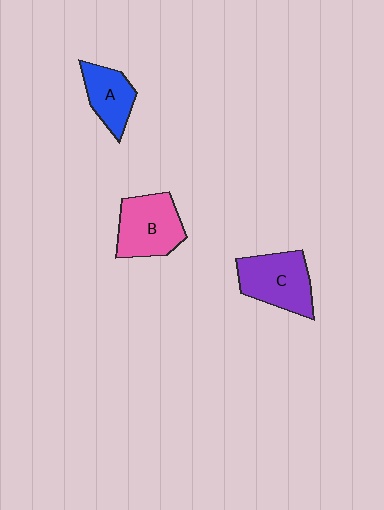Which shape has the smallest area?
Shape A (blue).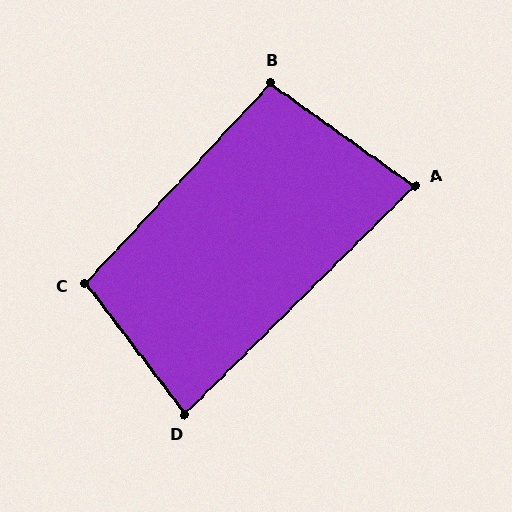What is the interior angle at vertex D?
Approximately 83 degrees (acute).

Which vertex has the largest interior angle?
C, at approximately 100 degrees.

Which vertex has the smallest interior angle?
A, at approximately 80 degrees.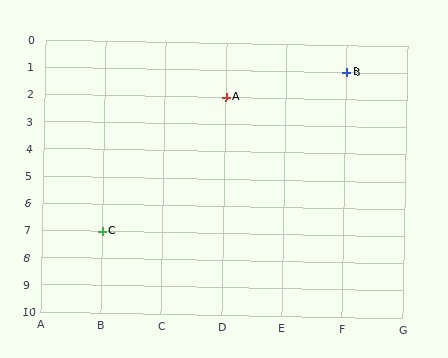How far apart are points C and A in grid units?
Points C and A are 2 columns and 5 rows apart (about 5.4 grid units diagonally).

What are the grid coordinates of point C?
Point C is at grid coordinates (B, 7).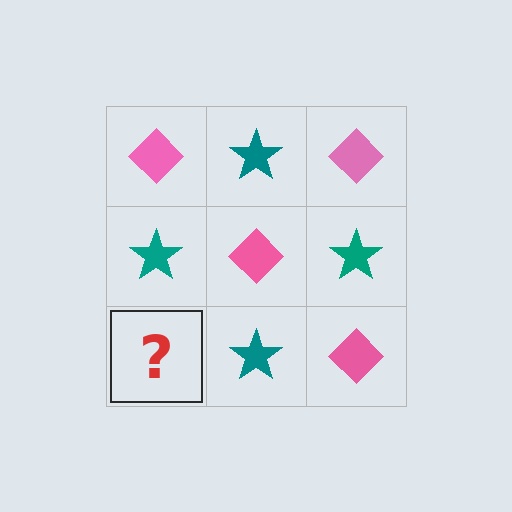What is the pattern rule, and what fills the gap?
The rule is that it alternates pink diamond and teal star in a checkerboard pattern. The gap should be filled with a pink diamond.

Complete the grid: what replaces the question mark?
The question mark should be replaced with a pink diamond.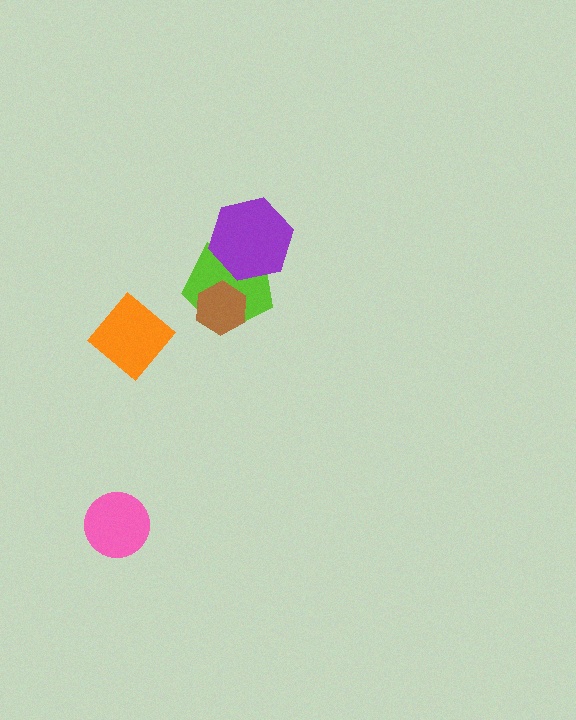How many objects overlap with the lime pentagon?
2 objects overlap with the lime pentagon.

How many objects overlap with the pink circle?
0 objects overlap with the pink circle.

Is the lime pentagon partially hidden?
Yes, it is partially covered by another shape.